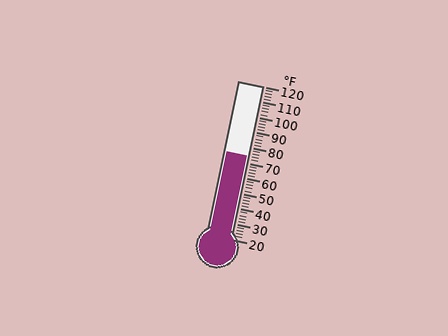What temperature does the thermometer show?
The thermometer shows approximately 74°F.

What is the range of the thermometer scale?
The thermometer scale ranges from 20°F to 120°F.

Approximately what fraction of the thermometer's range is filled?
The thermometer is filled to approximately 55% of its range.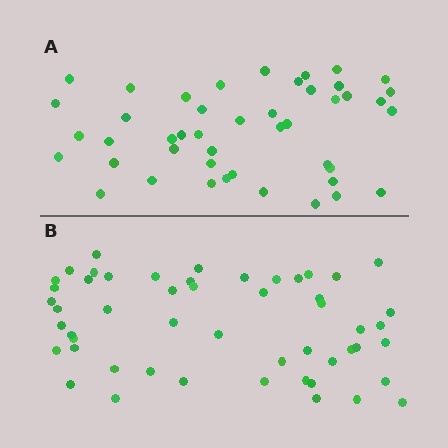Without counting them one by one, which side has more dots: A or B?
Region B (the bottom region) has more dots.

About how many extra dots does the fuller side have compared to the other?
Region B has roughly 8 or so more dots than region A.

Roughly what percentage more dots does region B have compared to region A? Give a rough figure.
About 15% more.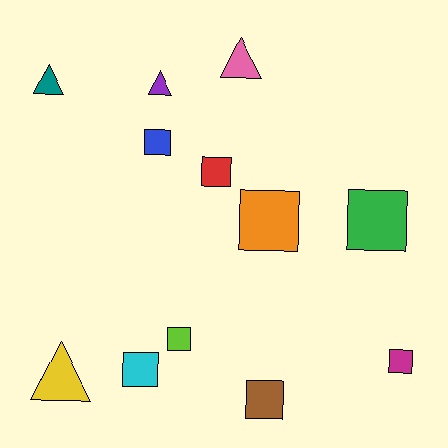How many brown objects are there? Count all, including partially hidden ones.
There is 1 brown object.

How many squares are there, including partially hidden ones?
There are 8 squares.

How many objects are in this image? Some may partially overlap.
There are 12 objects.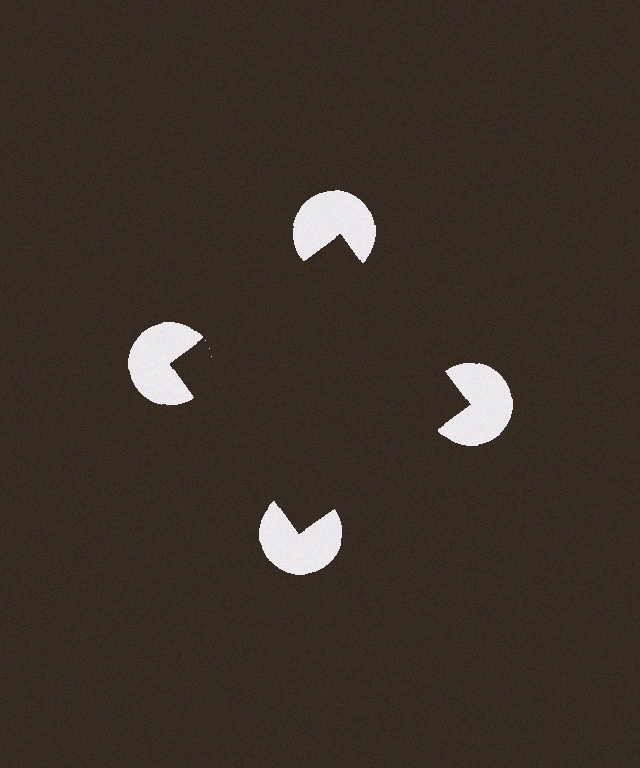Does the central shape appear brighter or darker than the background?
It typically appears slightly darker than the background, even though no actual brightness change is drawn.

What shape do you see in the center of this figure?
An illusory square — its edges are inferred from the aligned wedge cuts in the pac-man discs, not physically drawn.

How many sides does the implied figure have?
4 sides.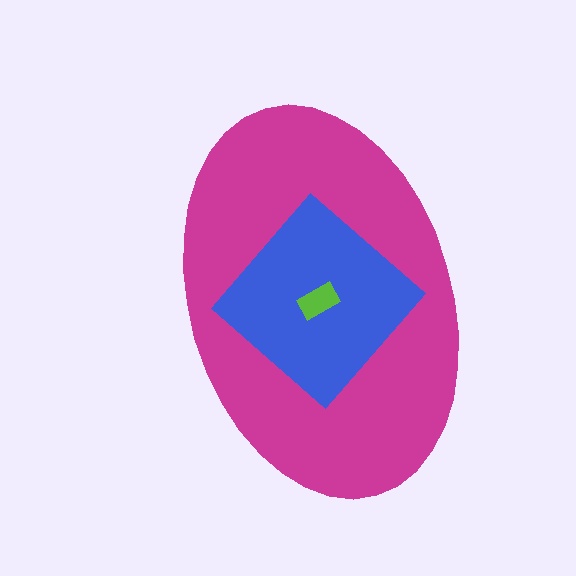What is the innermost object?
The lime rectangle.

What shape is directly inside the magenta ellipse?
The blue diamond.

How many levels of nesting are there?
3.